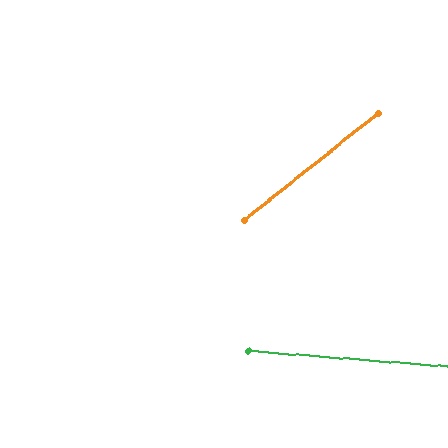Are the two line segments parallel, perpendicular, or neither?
Neither parallel nor perpendicular — they differ by about 43°.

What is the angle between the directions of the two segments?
Approximately 43 degrees.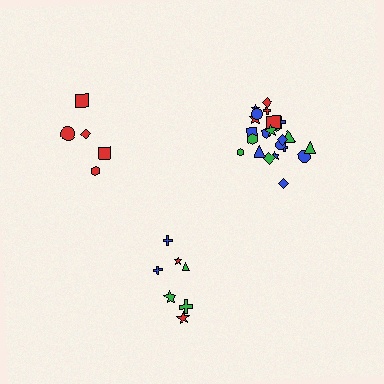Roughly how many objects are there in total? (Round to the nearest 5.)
Roughly 35 objects in total.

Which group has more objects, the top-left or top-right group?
The top-right group.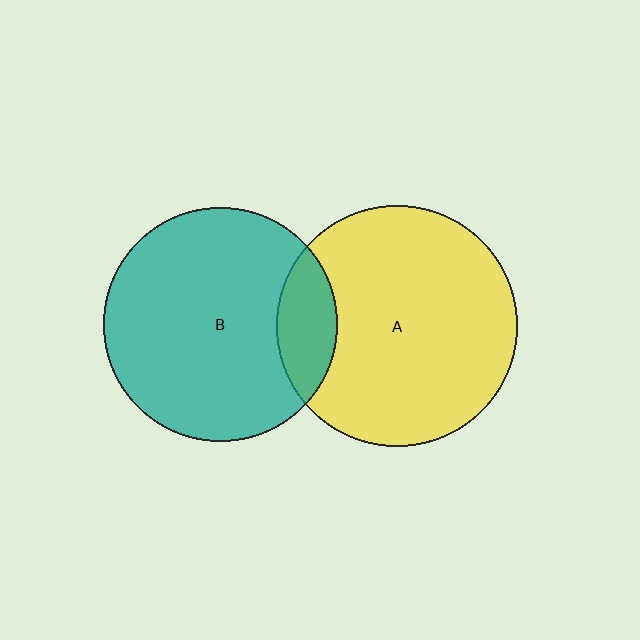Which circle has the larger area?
Circle A (yellow).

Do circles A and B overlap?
Yes.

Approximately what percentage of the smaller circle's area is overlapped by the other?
Approximately 15%.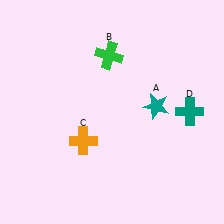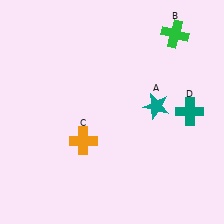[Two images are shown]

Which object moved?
The green cross (B) moved right.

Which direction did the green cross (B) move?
The green cross (B) moved right.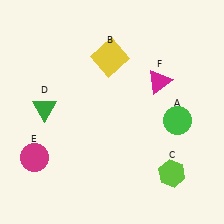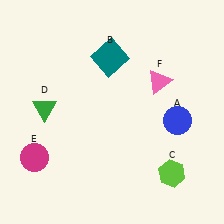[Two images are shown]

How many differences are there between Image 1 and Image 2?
There are 3 differences between the two images.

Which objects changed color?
A changed from green to blue. B changed from yellow to teal. F changed from magenta to pink.